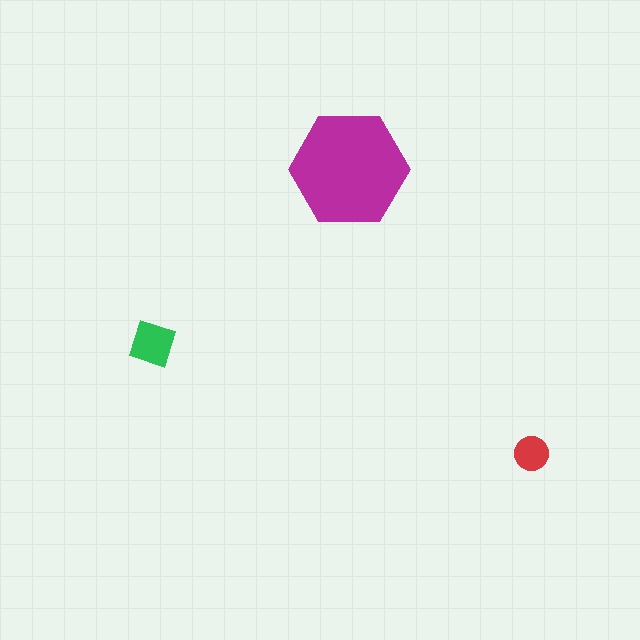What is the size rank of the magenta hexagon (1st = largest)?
1st.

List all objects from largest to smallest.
The magenta hexagon, the green diamond, the red circle.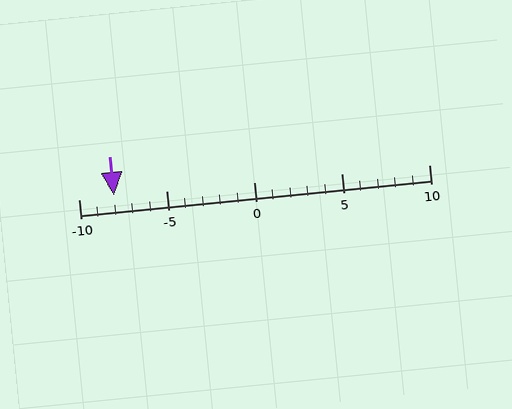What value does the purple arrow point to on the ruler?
The purple arrow points to approximately -8.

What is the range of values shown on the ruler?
The ruler shows values from -10 to 10.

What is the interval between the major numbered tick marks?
The major tick marks are spaced 5 units apart.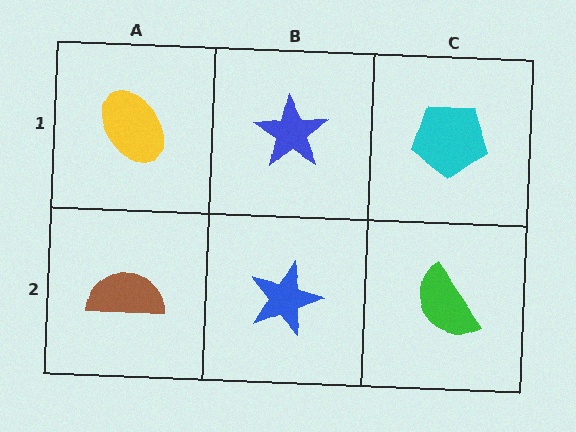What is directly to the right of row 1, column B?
A cyan pentagon.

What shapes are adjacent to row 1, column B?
A blue star (row 2, column B), a yellow ellipse (row 1, column A), a cyan pentagon (row 1, column C).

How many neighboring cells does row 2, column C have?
2.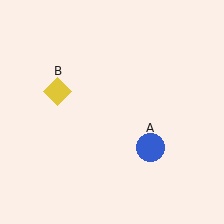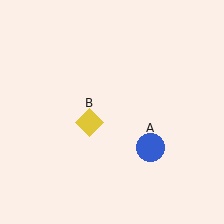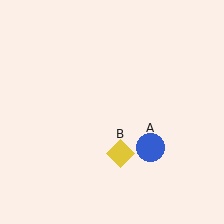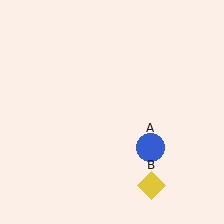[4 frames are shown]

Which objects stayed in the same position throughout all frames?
Blue circle (object A) remained stationary.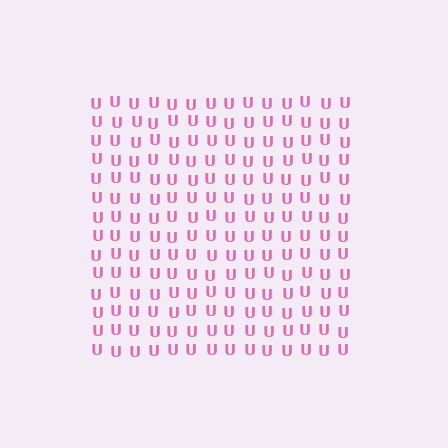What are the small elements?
The small elements are letter U's.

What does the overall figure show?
The overall figure shows a square.